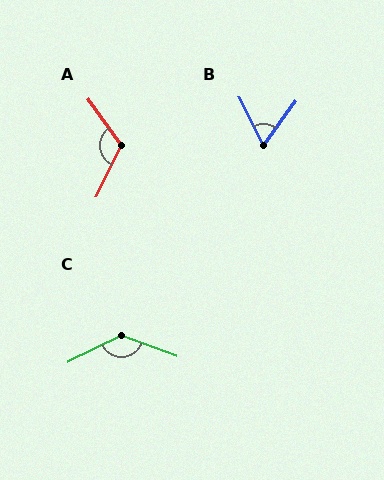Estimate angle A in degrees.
Approximately 118 degrees.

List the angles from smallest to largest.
B (63°), A (118°), C (134°).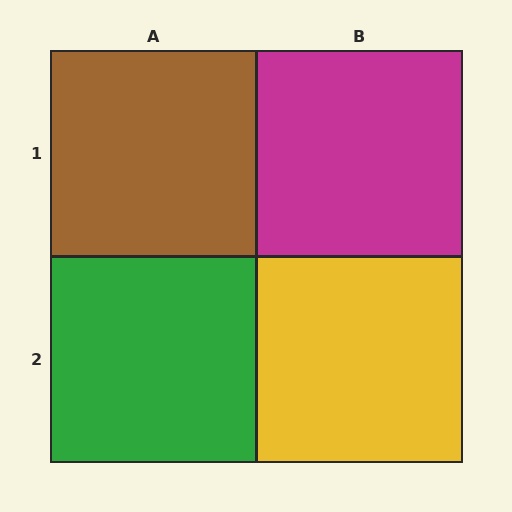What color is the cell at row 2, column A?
Green.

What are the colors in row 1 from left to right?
Brown, magenta.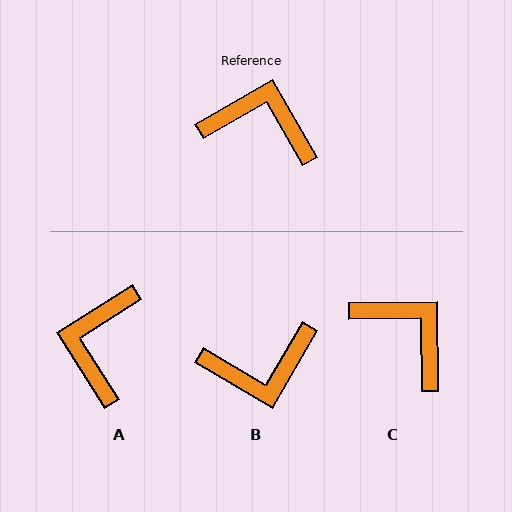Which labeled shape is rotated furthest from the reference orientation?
B, about 150 degrees away.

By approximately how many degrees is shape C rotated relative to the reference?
Approximately 29 degrees clockwise.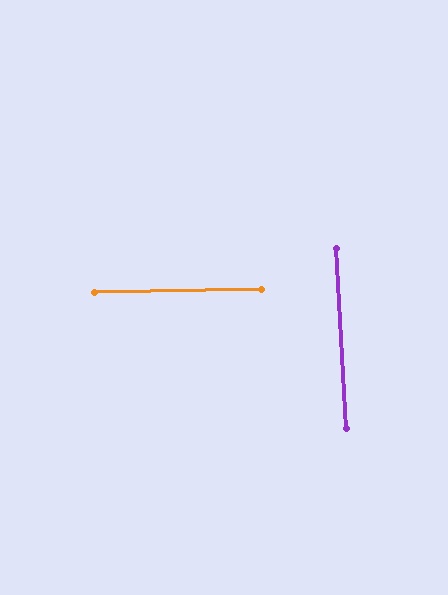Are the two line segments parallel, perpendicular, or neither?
Perpendicular — they meet at approximately 88°.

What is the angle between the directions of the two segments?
Approximately 88 degrees.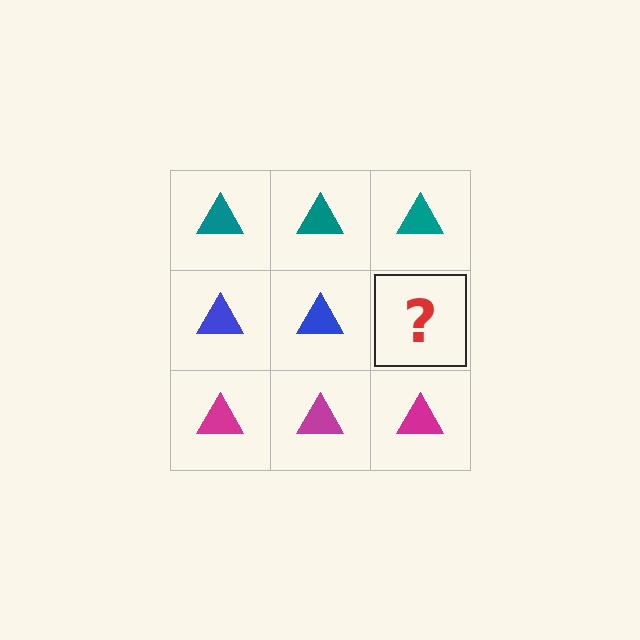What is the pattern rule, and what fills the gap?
The rule is that each row has a consistent color. The gap should be filled with a blue triangle.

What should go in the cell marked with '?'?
The missing cell should contain a blue triangle.